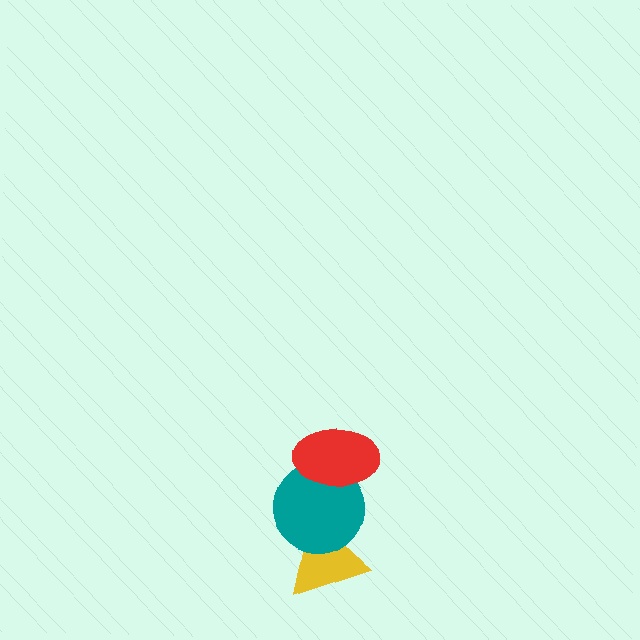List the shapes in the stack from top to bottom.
From top to bottom: the red ellipse, the teal circle, the yellow triangle.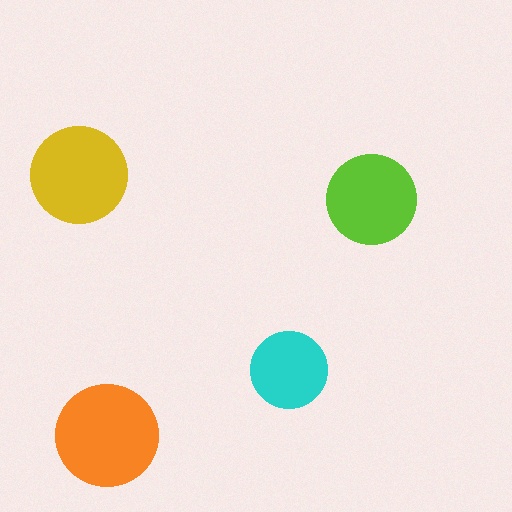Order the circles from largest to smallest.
the orange one, the yellow one, the lime one, the cyan one.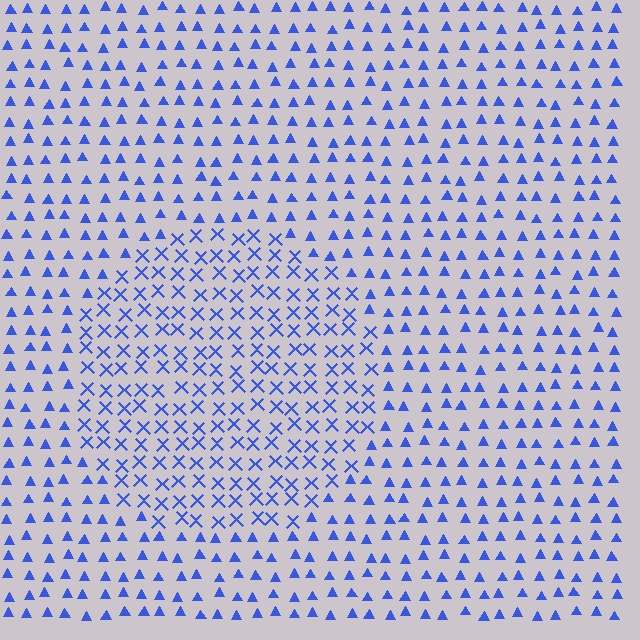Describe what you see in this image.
The image is filled with small blue elements arranged in a uniform grid. A circle-shaped region contains X marks, while the surrounding area contains triangles. The boundary is defined purely by the change in element shape.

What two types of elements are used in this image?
The image uses X marks inside the circle region and triangles outside it.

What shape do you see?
I see a circle.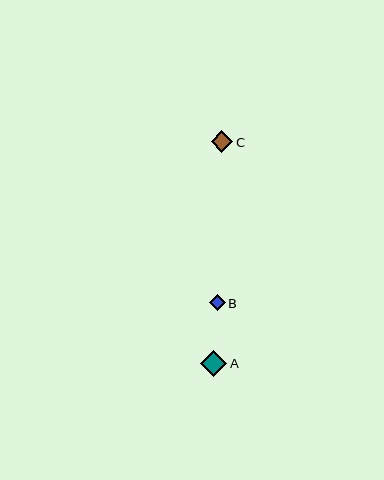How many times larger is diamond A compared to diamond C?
Diamond A is approximately 1.2 times the size of diamond C.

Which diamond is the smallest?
Diamond B is the smallest with a size of approximately 16 pixels.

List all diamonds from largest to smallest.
From largest to smallest: A, C, B.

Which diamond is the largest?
Diamond A is the largest with a size of approximately 26 pixels.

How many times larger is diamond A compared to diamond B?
Diamond A is approximately 1.6 times the size of diamond B.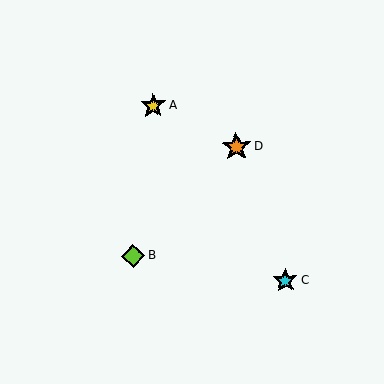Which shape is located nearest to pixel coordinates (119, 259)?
The lime diamond (labeled B) at (133, 256) is nearest to that location.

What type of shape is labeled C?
Shape C is a cyan star.